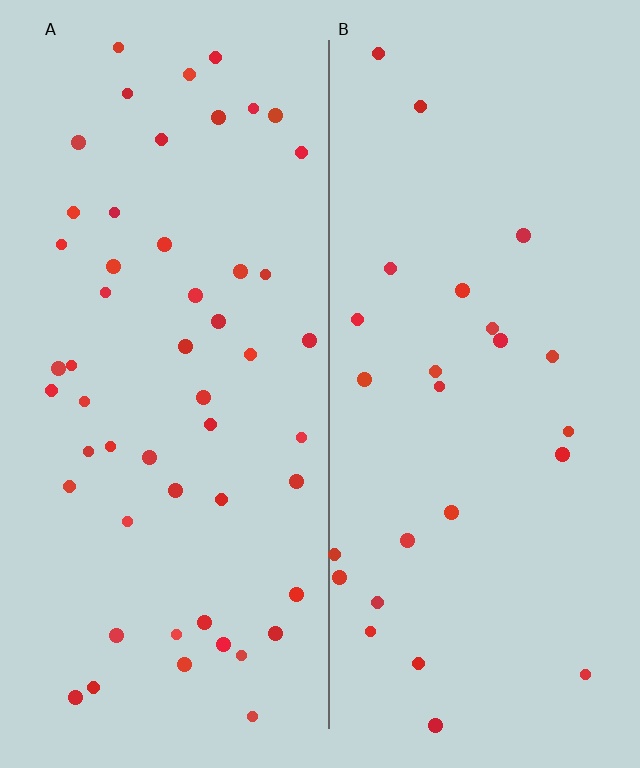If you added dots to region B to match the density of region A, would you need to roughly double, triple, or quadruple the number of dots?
Approximately double.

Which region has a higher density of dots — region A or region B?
A (the left).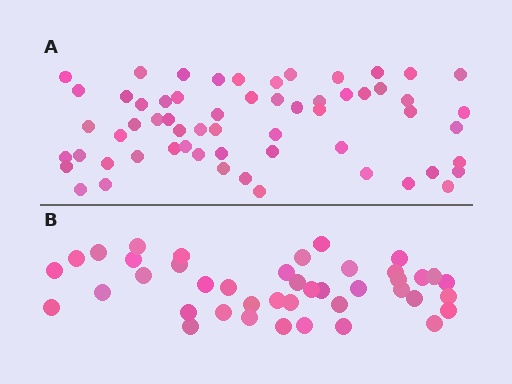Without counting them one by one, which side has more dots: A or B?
Region A (the top region) has more dots.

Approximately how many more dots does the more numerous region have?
Region A has approximately 20 more dots than region B.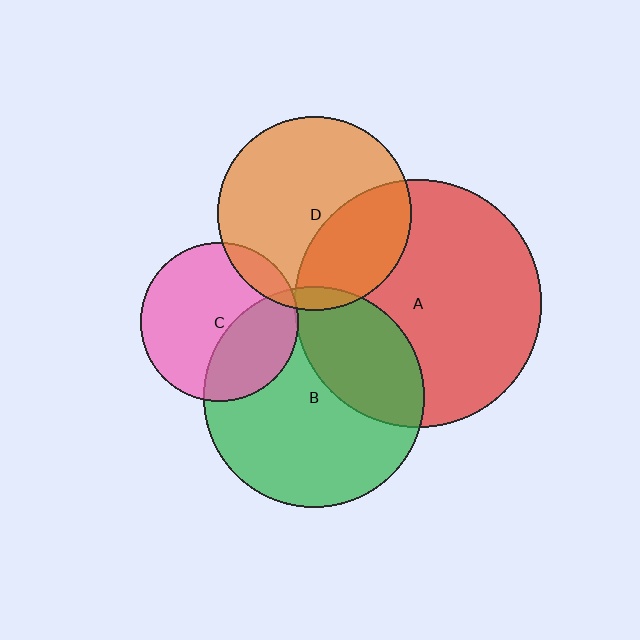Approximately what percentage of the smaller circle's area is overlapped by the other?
Approximately 30%.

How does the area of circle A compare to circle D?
Approximately 1.6 times.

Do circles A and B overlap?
Yes.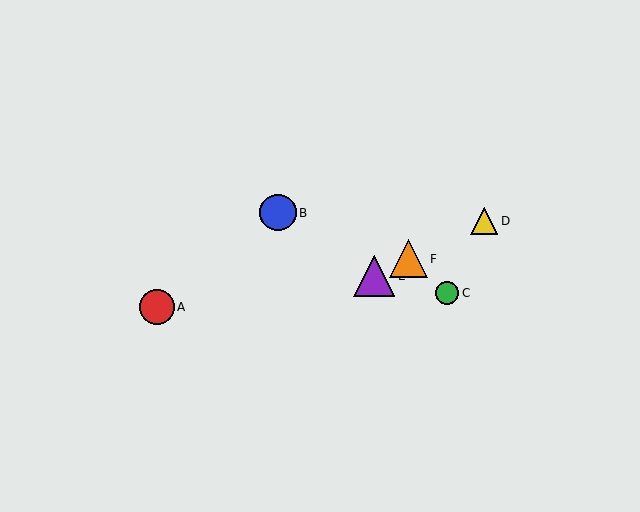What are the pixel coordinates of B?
Object B is at (278, 213).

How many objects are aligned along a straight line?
3 objects (D, E, F) are aligned along a straight line.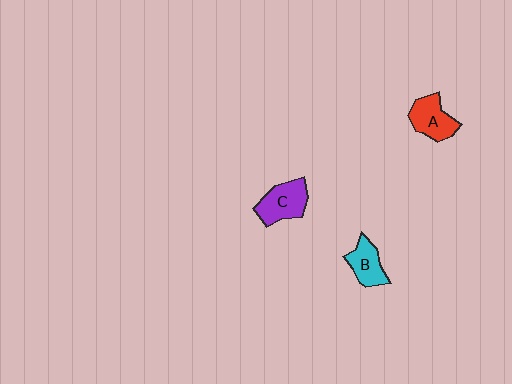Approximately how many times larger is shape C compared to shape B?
Approximately 1.3 times.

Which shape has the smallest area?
Shape B (cyan).